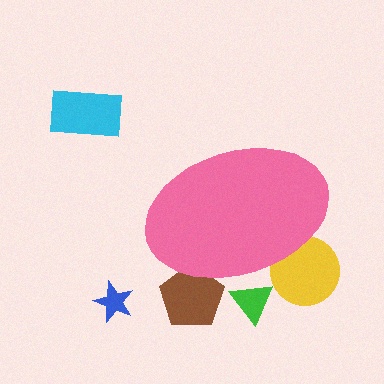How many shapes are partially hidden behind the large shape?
3 shapes are partially hidden.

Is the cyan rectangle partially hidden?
No, the cyan rectangle is fully visible.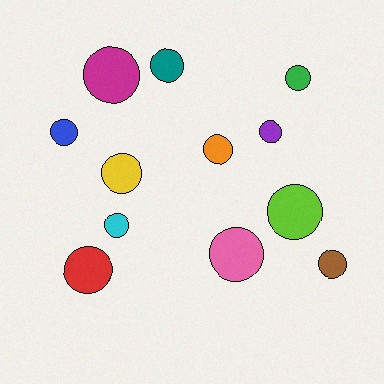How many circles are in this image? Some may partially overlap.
There are 12 circles.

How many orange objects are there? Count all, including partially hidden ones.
There is 1 orange object.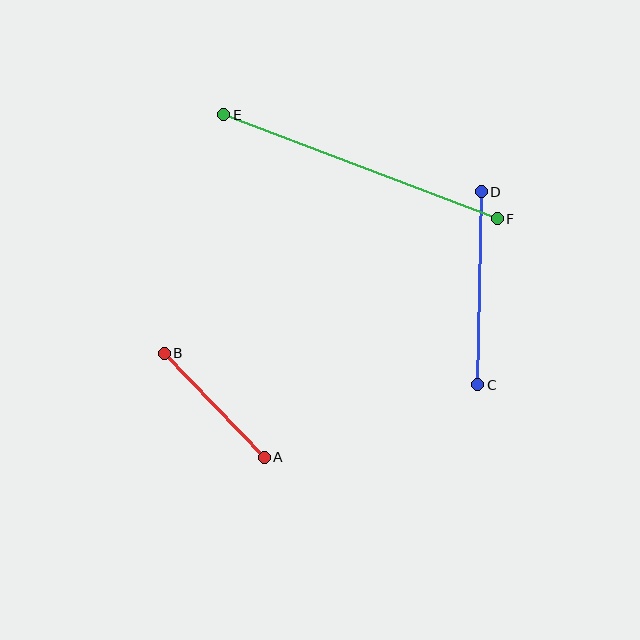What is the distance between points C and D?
The distance is approximately 193 pixels.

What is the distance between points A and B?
The distance is approximately 144 pixels.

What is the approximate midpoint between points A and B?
The midpoint is at approximately (214, 405) pixels.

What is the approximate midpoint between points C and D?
The midpoint is at approximately (480, 288) pixels.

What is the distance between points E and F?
The distance is approximately 293 pixels.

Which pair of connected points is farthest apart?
Points E and F are farthest apart.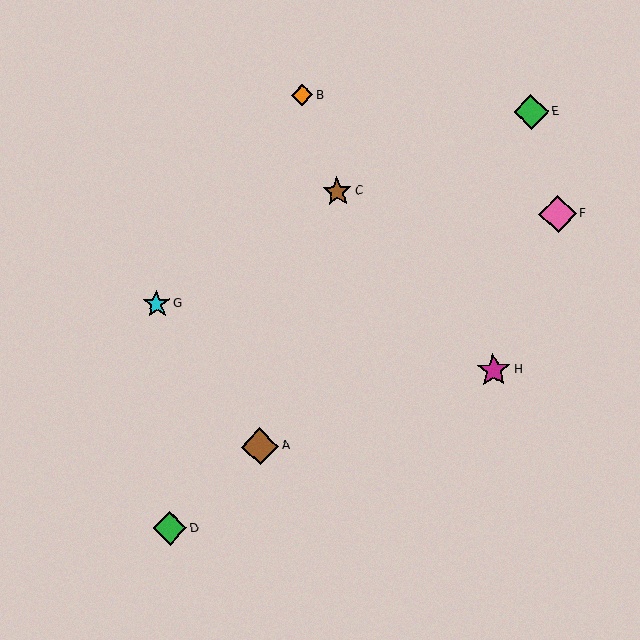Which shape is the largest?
The pink diamond (labeled F) is the largest.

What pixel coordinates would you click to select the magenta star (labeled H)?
Click at (494, 370) to select the magenta star H.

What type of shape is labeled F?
Shape F is a pink diamond.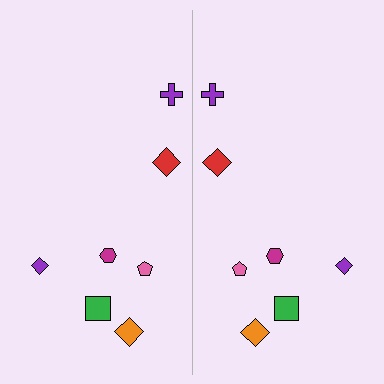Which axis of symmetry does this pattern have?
The pattern has a vertical axis of symmetry running through the center of the image.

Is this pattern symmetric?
Yes, this pattern has bilateral (reflection) symmetry.